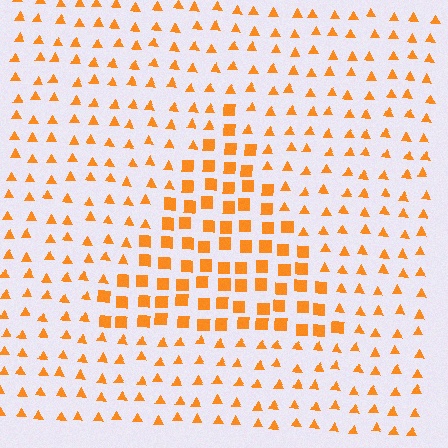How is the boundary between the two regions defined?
The boundary is defined by a change in element shape: squares inside vs. triangles outside. All elements share the same color and spacing.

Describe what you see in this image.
The image is filled with small orange elements arranged in a uniform grid. A triangle-shaped region contains squares, while the surrounding area contains triangles. The boundary is defined purely by the change in element shape.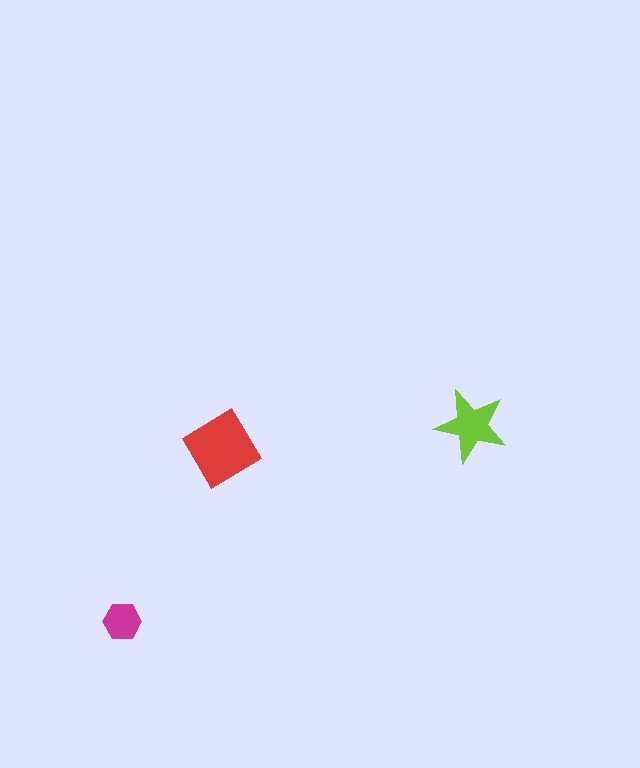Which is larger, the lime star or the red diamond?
The red diamond.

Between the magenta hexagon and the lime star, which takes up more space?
The lime star.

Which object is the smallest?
The magenta hexagon.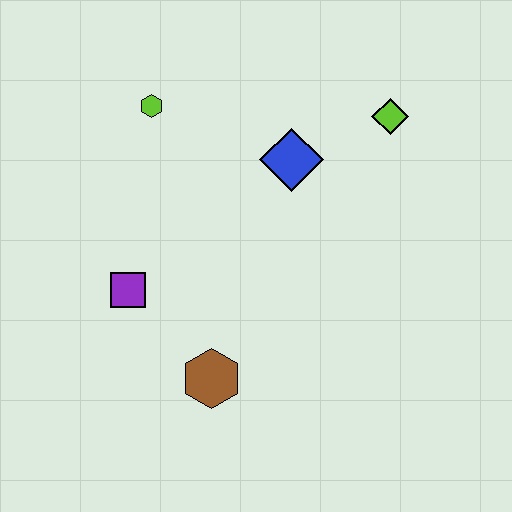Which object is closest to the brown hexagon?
The purple square is closest to the brown hexagon.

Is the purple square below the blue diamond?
Yes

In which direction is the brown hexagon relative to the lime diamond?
The brown hexagon is below the lime diamond.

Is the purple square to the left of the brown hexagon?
Yes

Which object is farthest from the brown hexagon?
The lime diamond is farthest from the brown hexagon.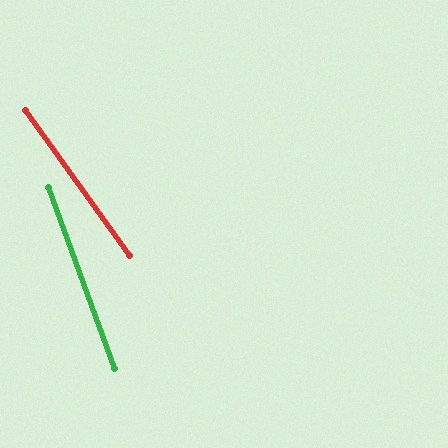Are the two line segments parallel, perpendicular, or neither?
Neither parallel nor perpendicular — they differ by about 15°.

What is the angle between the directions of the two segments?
Approximately 15 degrees.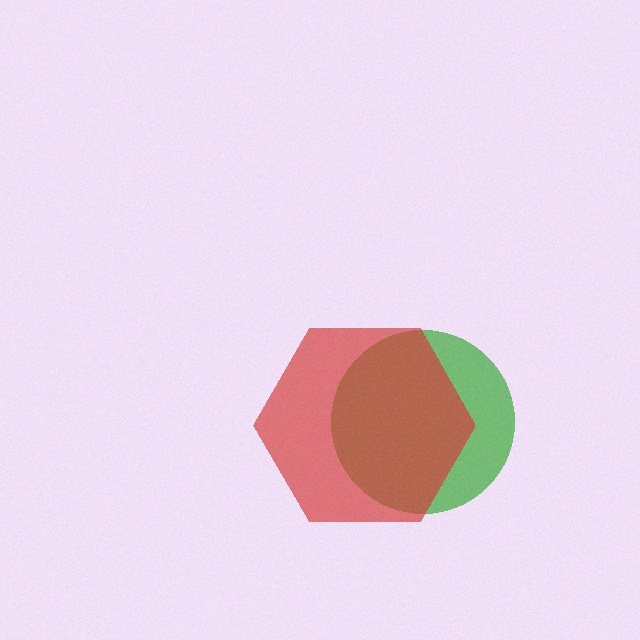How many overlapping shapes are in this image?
There are 2 overlapping shapes in the image.